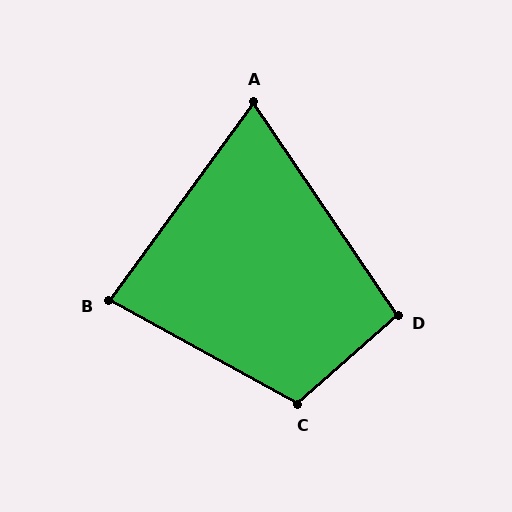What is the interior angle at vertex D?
Approximately 97 degrees (obtuse).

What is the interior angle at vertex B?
Approximately 83 degrees (acute).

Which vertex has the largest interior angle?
C, at approximately 110 degrees.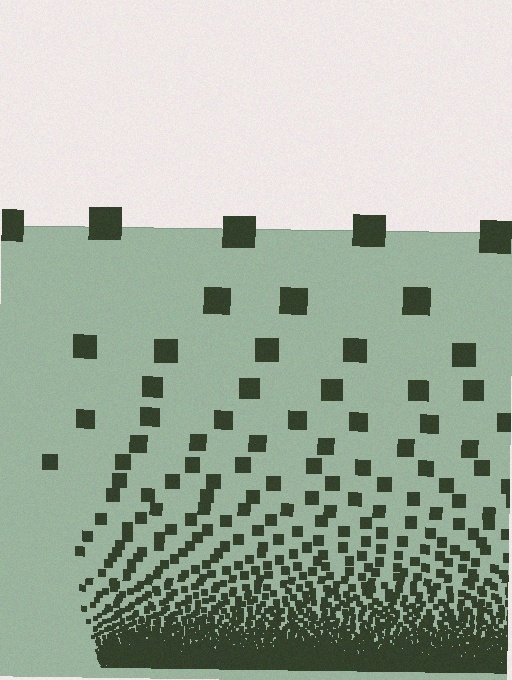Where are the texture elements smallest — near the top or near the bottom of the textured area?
Near the bottom.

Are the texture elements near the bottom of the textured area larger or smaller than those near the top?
Smaller. The gradient is inverted — elements near the bottom are smaller and denser.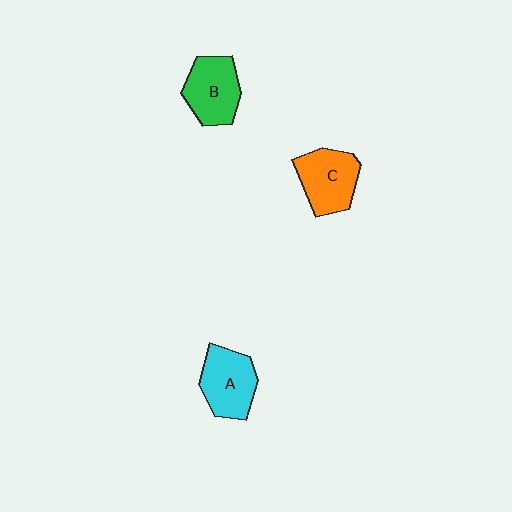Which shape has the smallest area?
Shape A (cyan).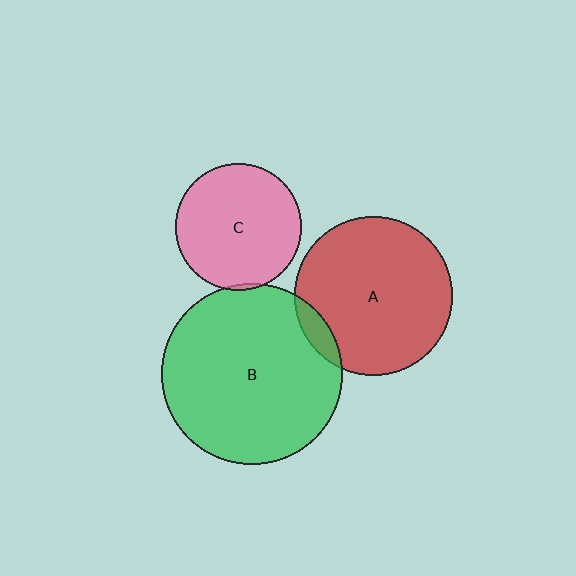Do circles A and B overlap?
Yes.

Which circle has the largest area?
Circle B (green).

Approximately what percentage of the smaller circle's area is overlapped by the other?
Approximately 10%.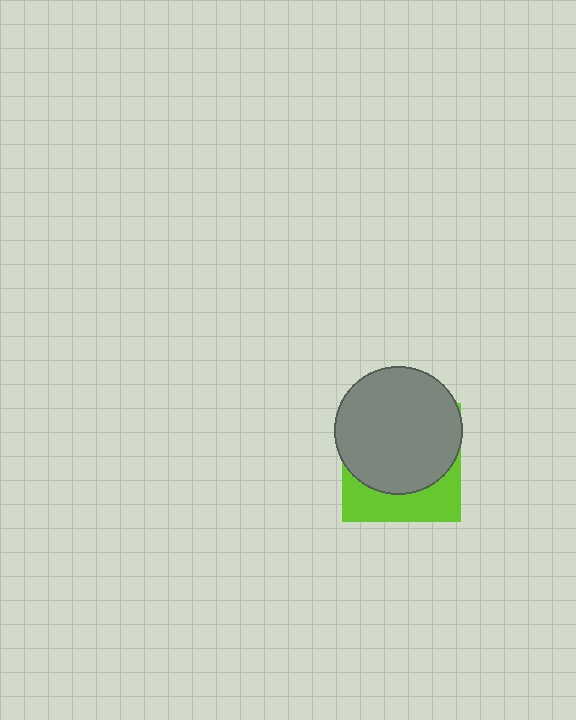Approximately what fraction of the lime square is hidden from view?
Roughly 68% of the lime square is hidden behind the gray circle.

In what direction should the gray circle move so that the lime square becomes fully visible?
The gray circle should move up. That is the shortest direction to clear the overlap and leave the lime square fully visible.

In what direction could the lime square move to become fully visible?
The lime square could move down. That would shift it out from behind the gray circle entirely.